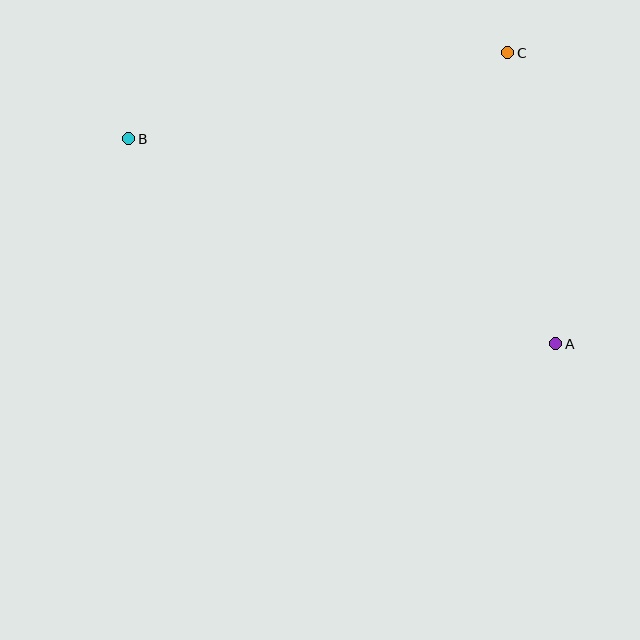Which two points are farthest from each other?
Points A and B are farthest from each other.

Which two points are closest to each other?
Points A and C are closest to each other.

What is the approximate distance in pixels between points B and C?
The distance between B and C is approximately 389 pixels.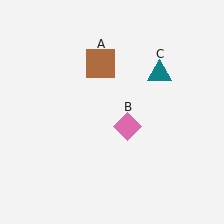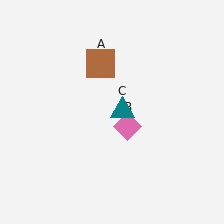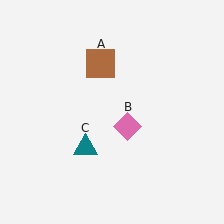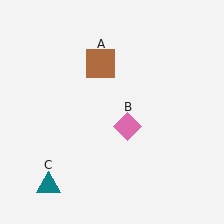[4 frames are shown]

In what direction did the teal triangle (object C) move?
The teal triangle (object C) moved down and to the left.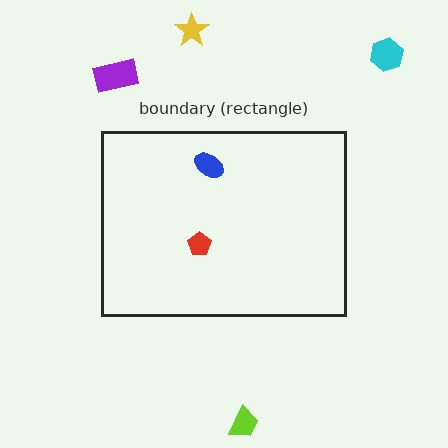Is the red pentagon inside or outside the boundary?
Inside.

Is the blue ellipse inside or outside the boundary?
Inside.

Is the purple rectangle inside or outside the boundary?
Outside.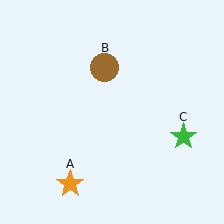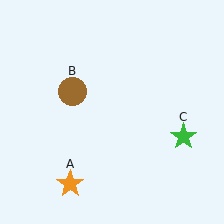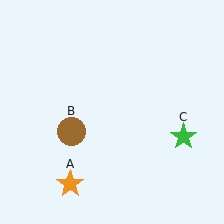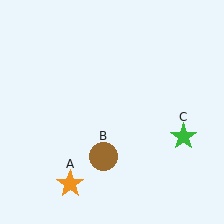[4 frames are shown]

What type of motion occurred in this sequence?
The brown circle (object B) rotated counterclockwise around the center of the scene.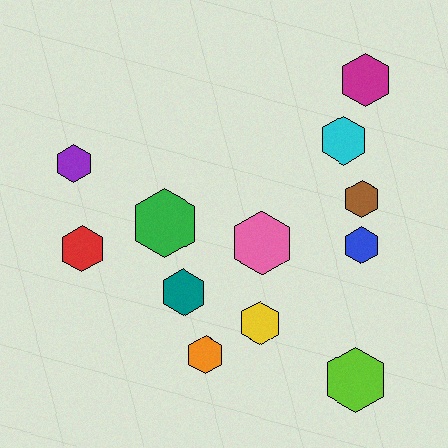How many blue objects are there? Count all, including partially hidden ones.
There is 1 blue object.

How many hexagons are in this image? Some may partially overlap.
There are 12 hexagons.